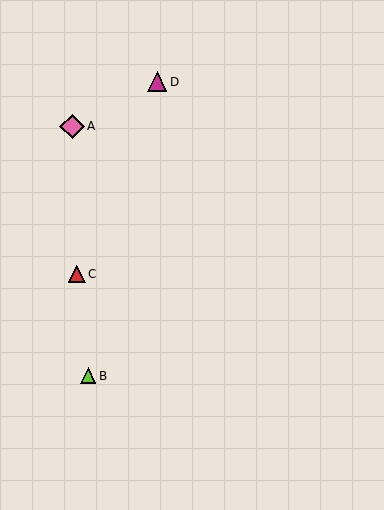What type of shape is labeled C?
Shape C is a red triangle.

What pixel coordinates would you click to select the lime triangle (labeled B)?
Click at (88, 376) to select the lime triangle B.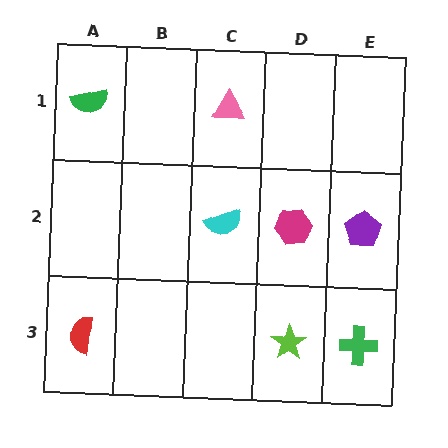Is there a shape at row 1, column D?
No, that cell is empty.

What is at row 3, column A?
A red semicircle.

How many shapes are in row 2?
3 shapes.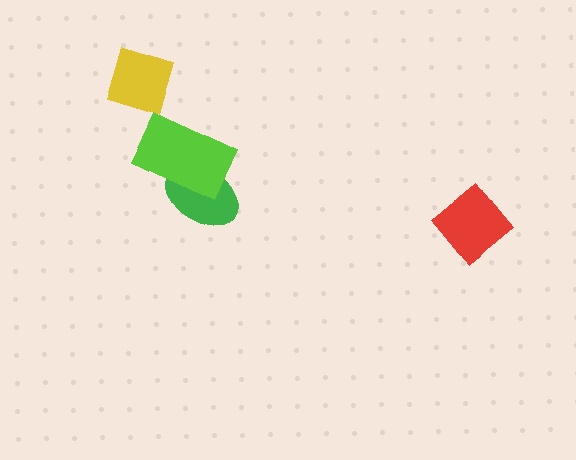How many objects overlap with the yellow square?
0 objects overlap with the yellow square.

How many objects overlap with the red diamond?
0 objects overlap with the red diamond.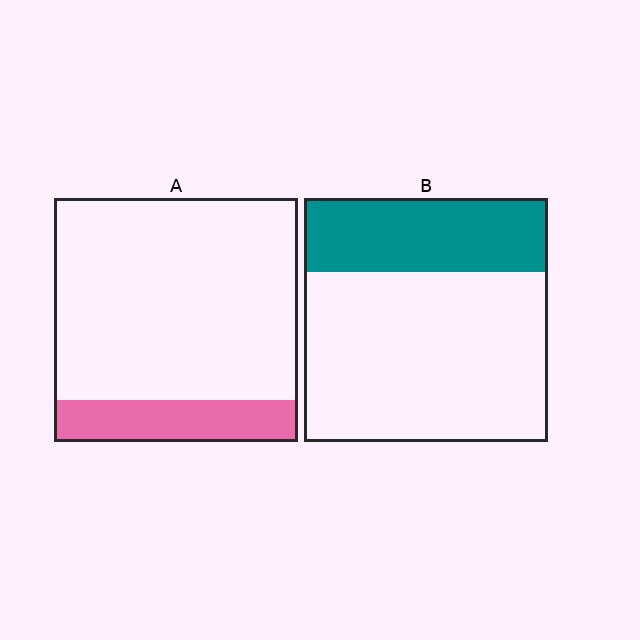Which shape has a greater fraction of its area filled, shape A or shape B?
Shape B.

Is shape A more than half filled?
No.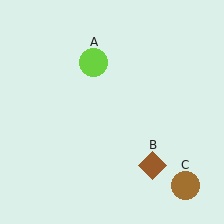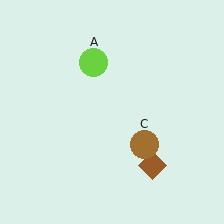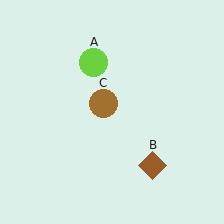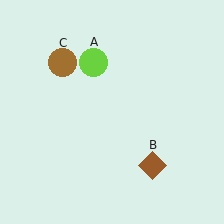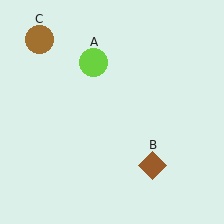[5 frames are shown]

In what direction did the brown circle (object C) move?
The brown circle (object C) moved up and to the left.